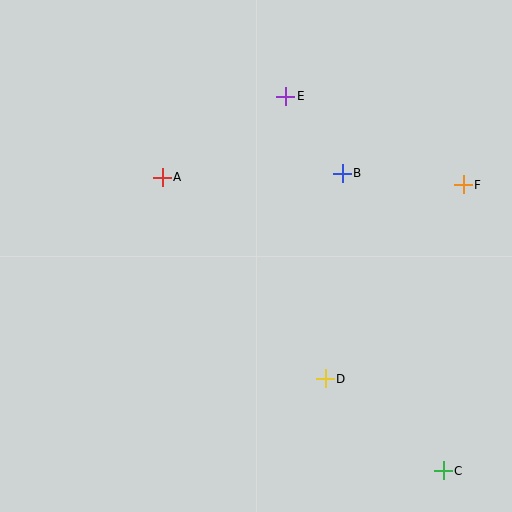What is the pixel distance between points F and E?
The distance between F and E is 199 pixels.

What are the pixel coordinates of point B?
Point B is at (342, 173).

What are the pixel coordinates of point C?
Point C is at (443, 471).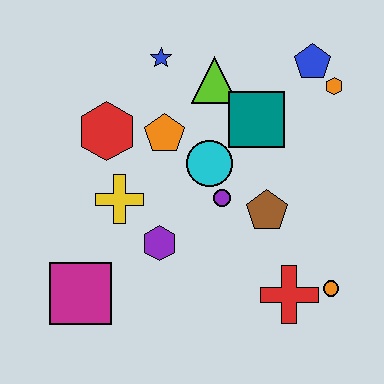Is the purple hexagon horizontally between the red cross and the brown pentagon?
No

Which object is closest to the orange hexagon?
The blue pentagon is closest to the orange hexagon.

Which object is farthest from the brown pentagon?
The magenta square is farthest from the brown pentagon.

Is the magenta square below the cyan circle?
Yes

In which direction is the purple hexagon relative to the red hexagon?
The purple hexagon is below the red hexagon.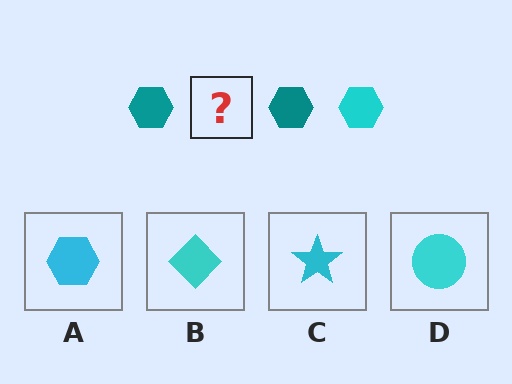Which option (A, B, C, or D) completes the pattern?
A.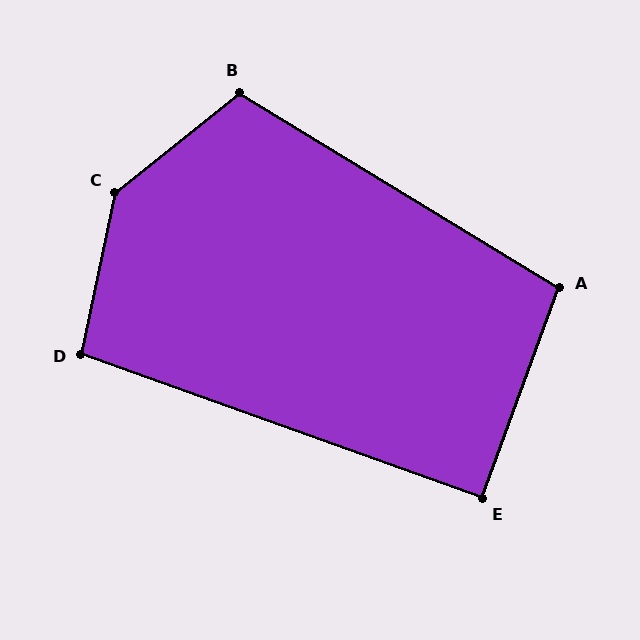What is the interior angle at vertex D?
Approximately 98 degrees (obtuse).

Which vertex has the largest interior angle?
C, at approximately 141 degrees.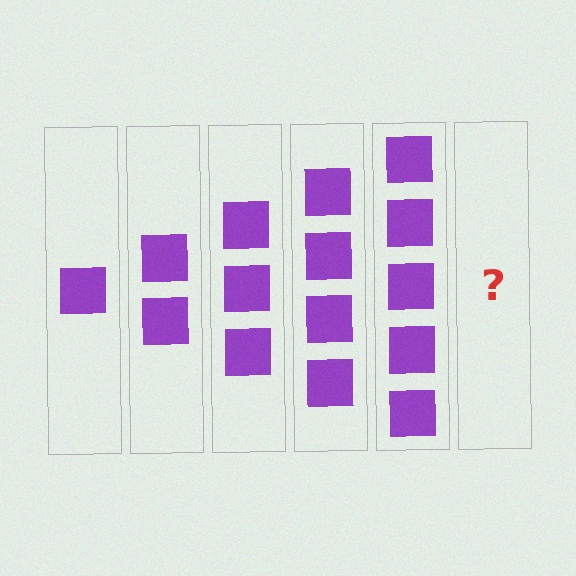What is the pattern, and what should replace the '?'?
The pattern is that each step adds one more square. The '?' should be 6 squares.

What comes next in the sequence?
The next element should be 6 squares.